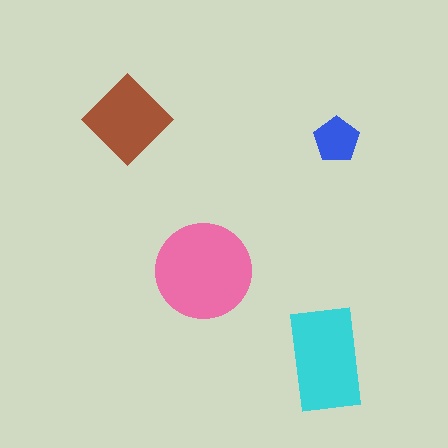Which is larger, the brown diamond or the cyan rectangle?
The cyan rectangle.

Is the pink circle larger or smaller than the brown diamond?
Larger.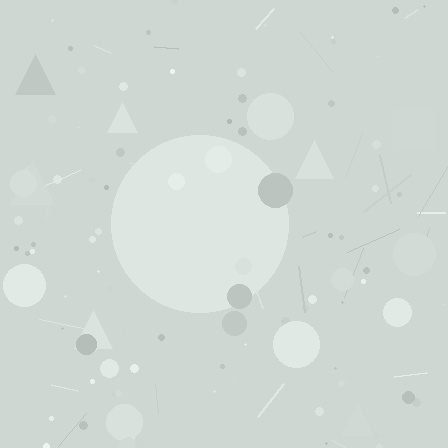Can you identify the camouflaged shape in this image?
The camouflaged shape is a circle.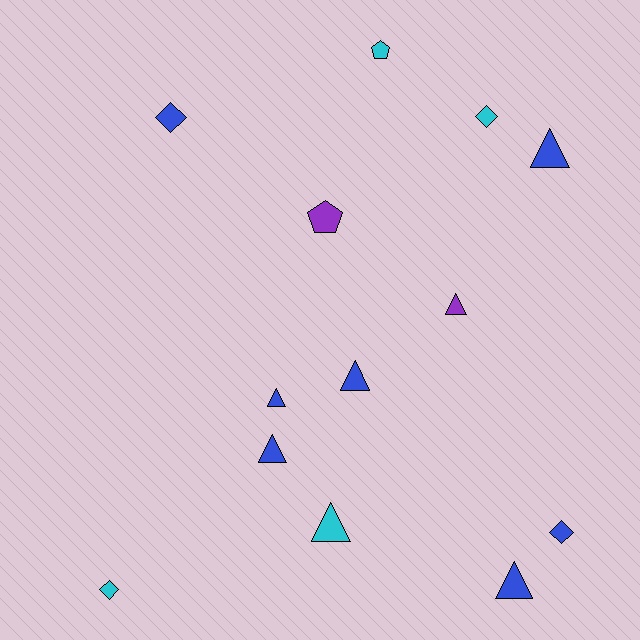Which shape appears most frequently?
Triangle, with 7 objects.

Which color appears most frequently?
Blue, with 7 objects.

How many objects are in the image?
There are 13 objects.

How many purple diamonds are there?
There are no purple diamonds.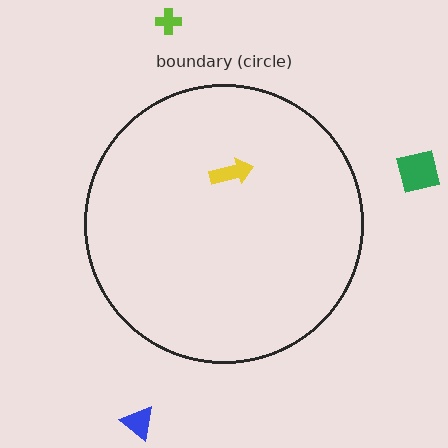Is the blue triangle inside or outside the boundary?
Outside.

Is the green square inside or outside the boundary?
Outside.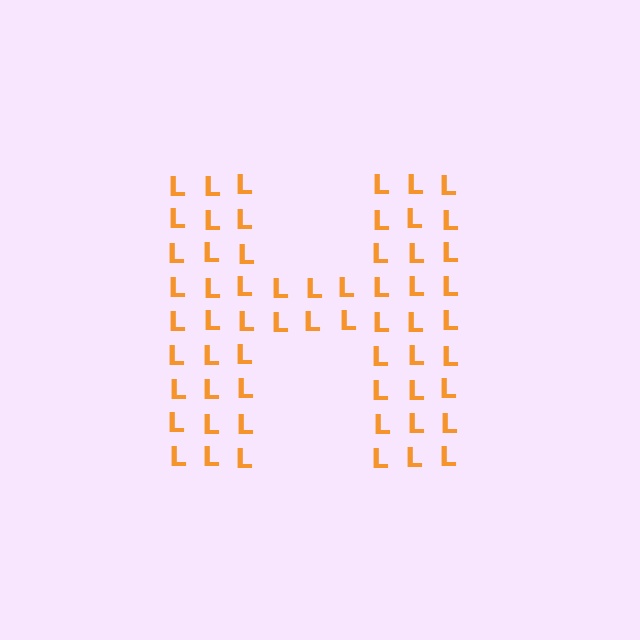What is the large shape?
The large shape is the letter H.